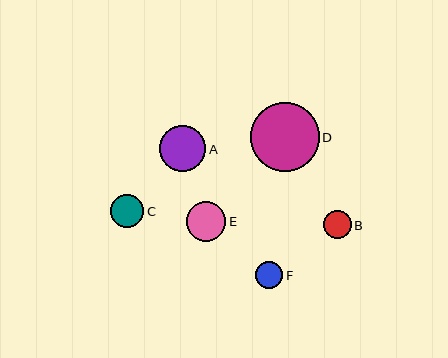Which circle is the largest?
Circle D is the largest with a size of approximately 69 pixels.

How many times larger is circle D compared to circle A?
Circle D is approximately 1.5 times the size of circle A.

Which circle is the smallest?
Circle F is the smallest with a size of approximately 27 pixels.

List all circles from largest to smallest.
From largest to smallest: D, A, E, C, B, F.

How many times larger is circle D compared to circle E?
Circle D is approximately 1.7 times the size of circle E.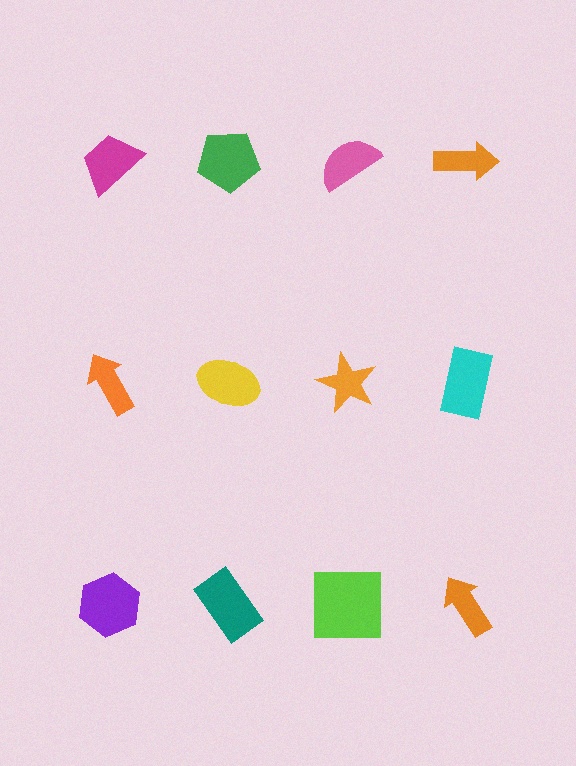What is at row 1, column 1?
A magenta trapezoid.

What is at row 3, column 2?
A teal rectangle.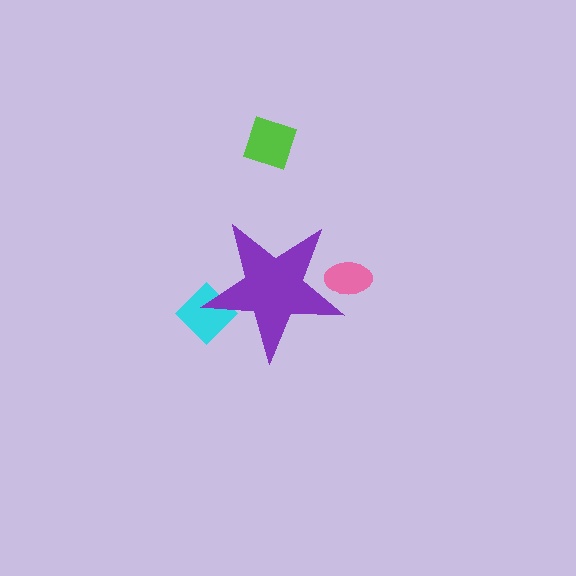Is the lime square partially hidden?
No, the lime square is fully visible.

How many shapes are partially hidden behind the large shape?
2 shapes are partially hidden.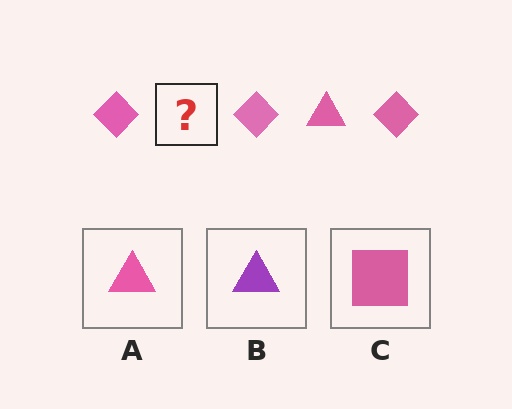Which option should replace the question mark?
Option A.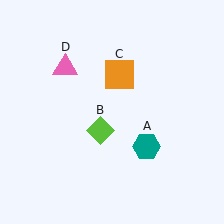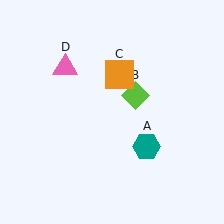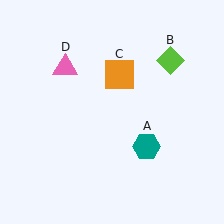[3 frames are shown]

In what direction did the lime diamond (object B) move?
The lime diamond (object B) moved up and to the right.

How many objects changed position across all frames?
1 object changed position: lime diamond (object B).